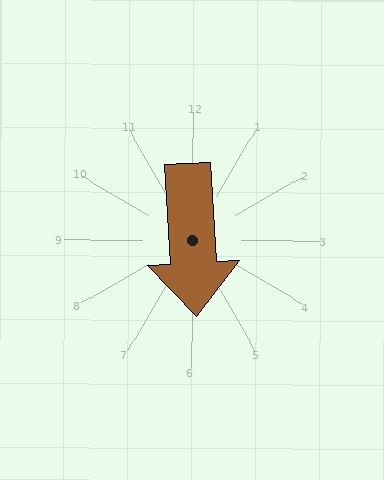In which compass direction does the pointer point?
South.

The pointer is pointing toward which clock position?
Roughly 6 o'clock.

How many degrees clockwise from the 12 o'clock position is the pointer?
Approximately 177 degrees.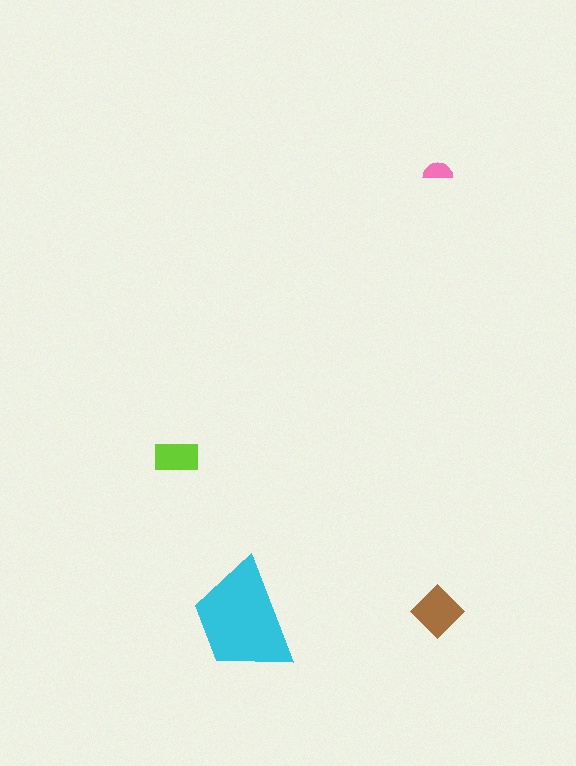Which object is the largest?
The cyan trapezoid.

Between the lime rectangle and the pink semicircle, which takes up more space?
The lime rectangle.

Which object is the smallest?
The pink semicircle.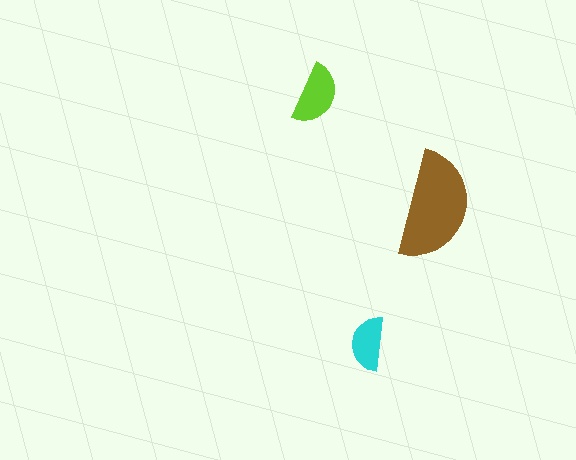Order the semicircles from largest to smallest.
the brown one, the lime one, the cyan one.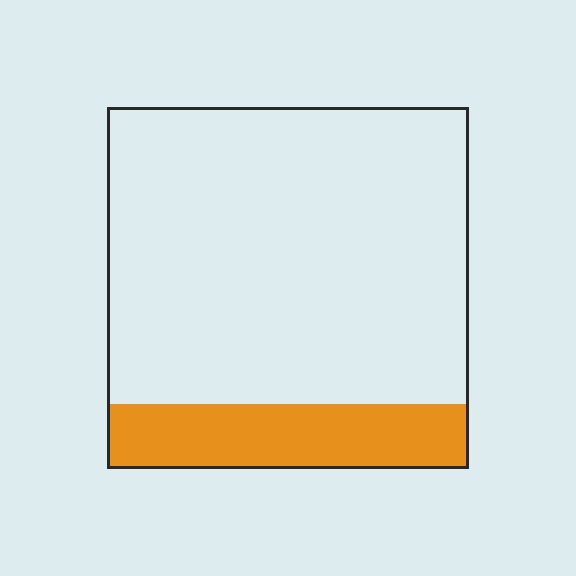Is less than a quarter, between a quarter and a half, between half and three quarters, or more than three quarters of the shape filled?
Less than a quarter.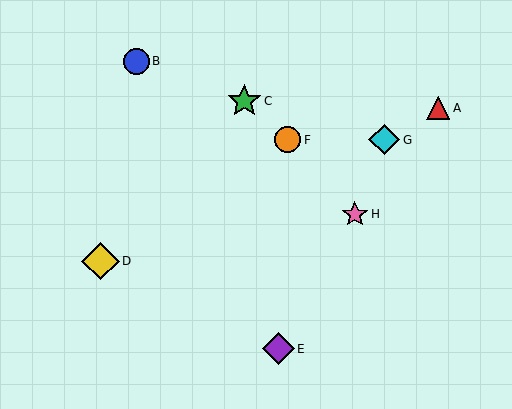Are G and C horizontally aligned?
No, G is at y≈140 and C is at y≈101.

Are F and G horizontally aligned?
Yes, both are at y≈140.